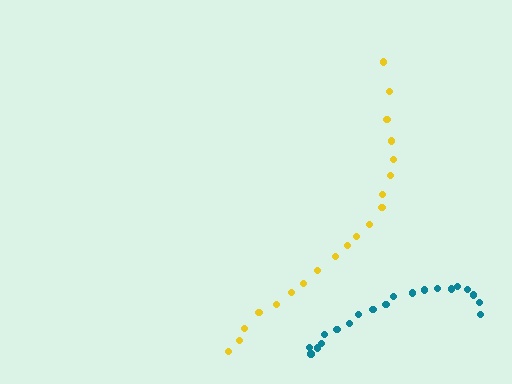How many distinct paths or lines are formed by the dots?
There are 2 distinct paths.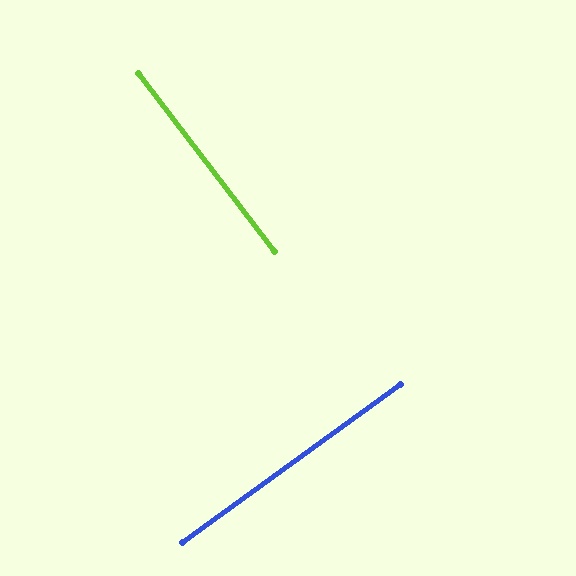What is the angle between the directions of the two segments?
Approximately 89 degrees.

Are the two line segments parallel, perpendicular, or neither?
Perpendicular — they meet at approximately 89°.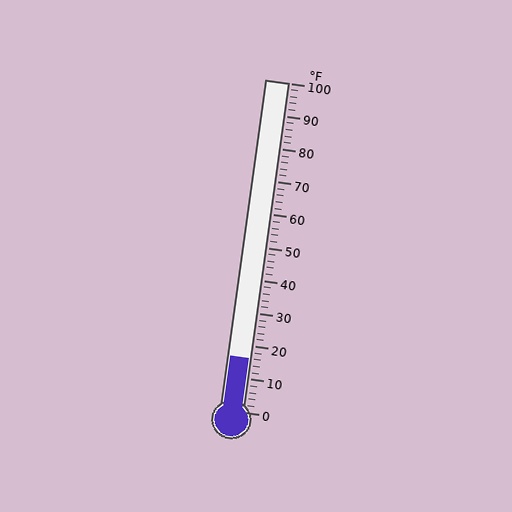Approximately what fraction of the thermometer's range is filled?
The thermometer is filled to approximately 15% of its range.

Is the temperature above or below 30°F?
The temperature is below 30°F.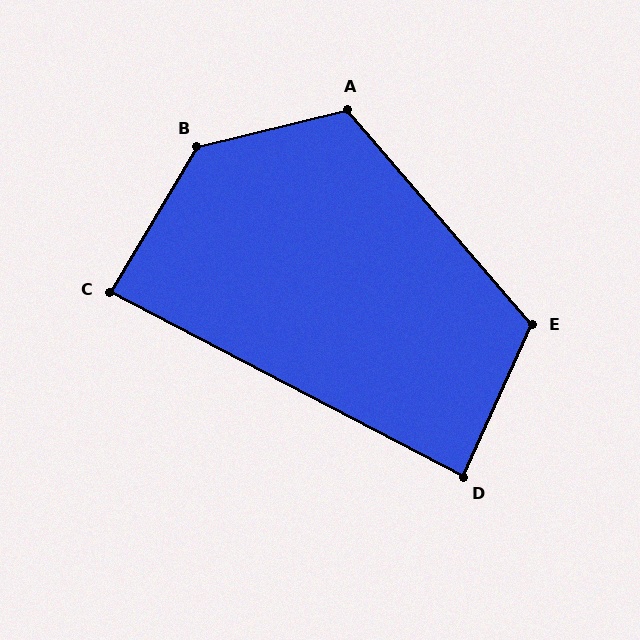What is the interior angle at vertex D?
Approximately 87 degrees (approximately right).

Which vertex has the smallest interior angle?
C, at approximately 87 degrees.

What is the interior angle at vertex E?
Approximately 115 degrees (obtuse).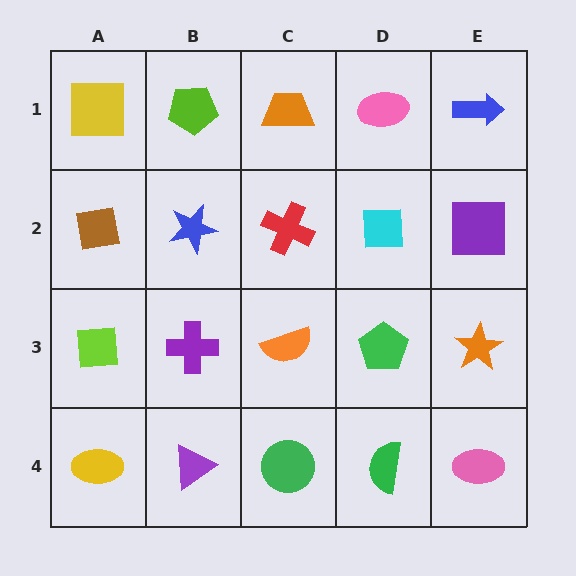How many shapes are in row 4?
5 shapes.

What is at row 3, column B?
A purple cross.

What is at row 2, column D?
A cyan square.